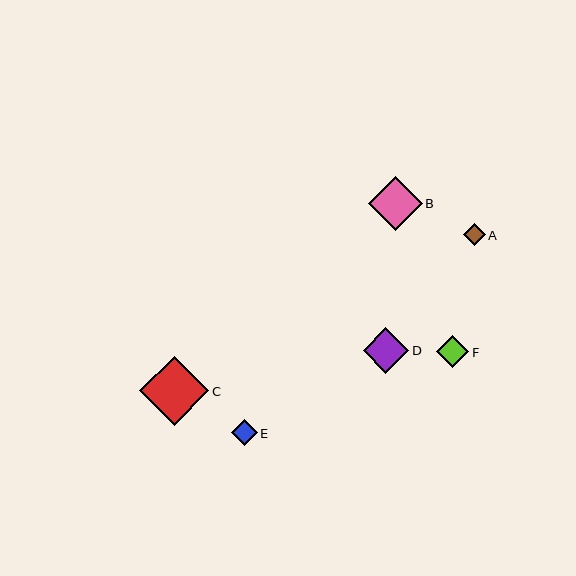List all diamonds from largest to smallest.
From largest to smallest: C, B, D, F, E, A.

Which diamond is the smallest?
Diamond A is the smallest with a size of approximately 22 pixels.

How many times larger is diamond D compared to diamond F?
Diamond D is approximately 1.4 times the size of diamond F.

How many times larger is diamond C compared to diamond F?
Diamond C is approximately 2.2 times the size of diamond F.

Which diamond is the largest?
Diamond C is the largest with a size of approximately 69 pixels.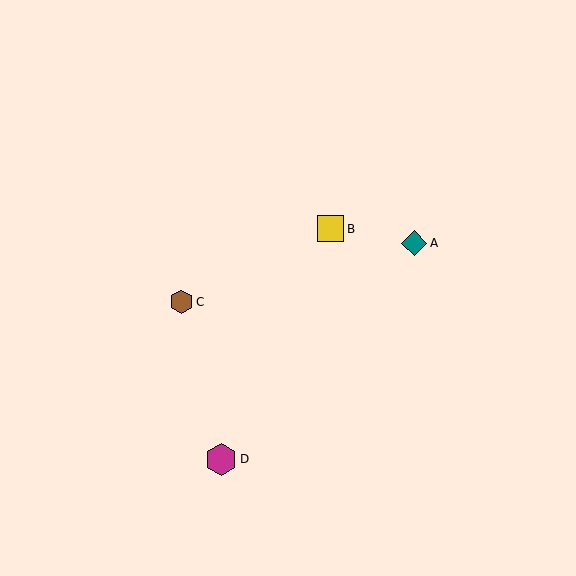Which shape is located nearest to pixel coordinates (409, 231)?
The teal diamond (labeled A) at (414, 243) is nearest to that location.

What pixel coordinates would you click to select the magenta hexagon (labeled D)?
Click at (221, 459) to select the magenta hexagon D.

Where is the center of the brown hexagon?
The center of the brown hexagon is at (182, 302).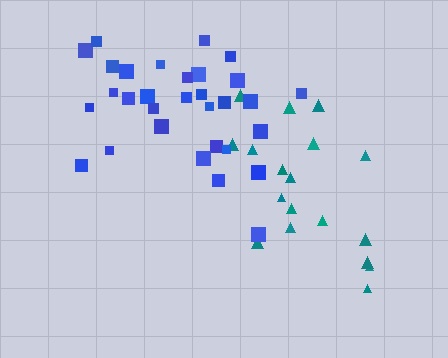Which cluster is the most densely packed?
Blue.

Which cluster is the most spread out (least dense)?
Teal.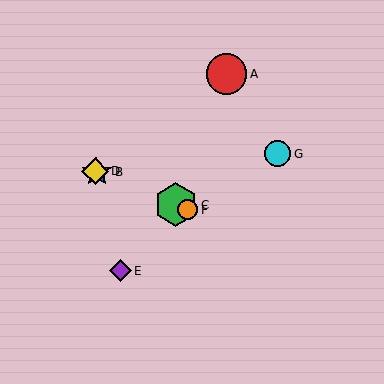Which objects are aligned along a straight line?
Objects B, C, D, F are aligned along a straight line.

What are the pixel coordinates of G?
Object G is at (278, 154).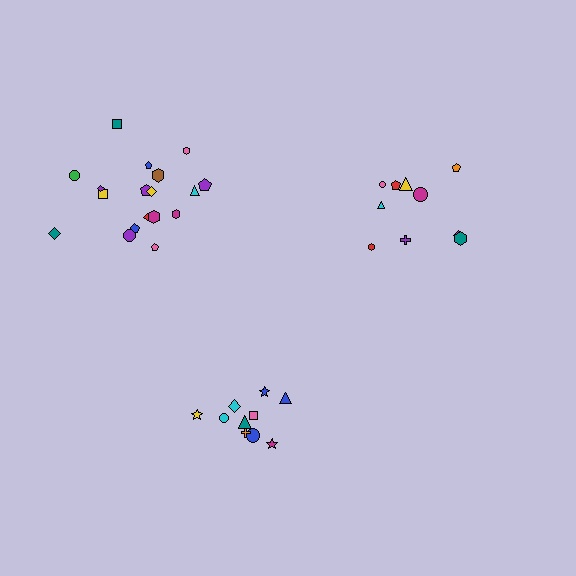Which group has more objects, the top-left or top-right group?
The top-left group.